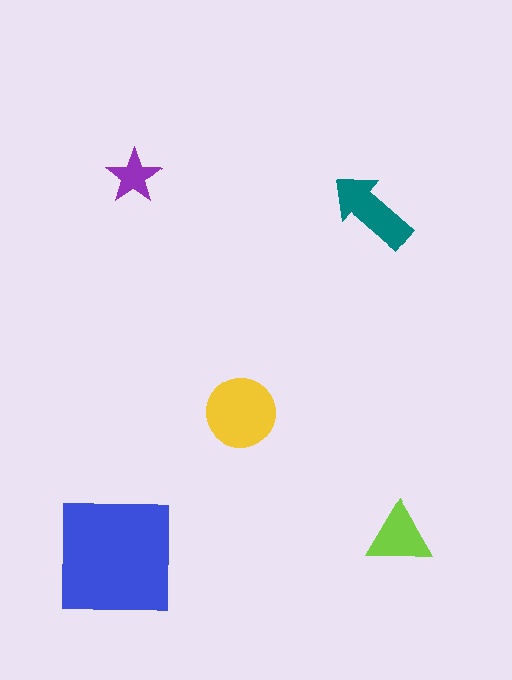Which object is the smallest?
The purple star.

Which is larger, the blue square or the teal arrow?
The blue square.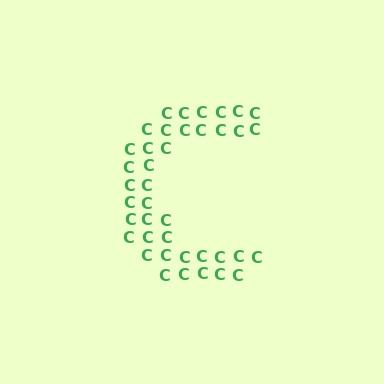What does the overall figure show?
The overall figure shows the letter C.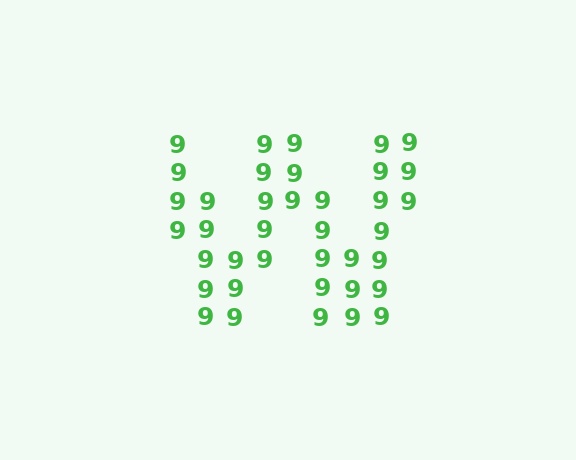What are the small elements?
The small elements are digit 9's.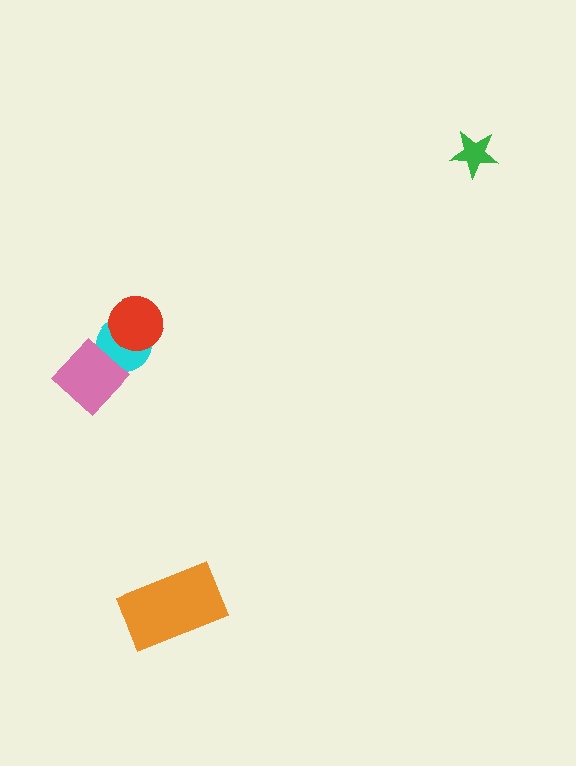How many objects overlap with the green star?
0 objects overlap with the green star.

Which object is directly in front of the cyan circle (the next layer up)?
The red circle is directly in front of the cyan circle.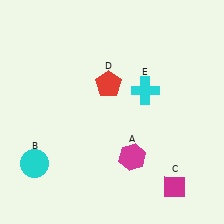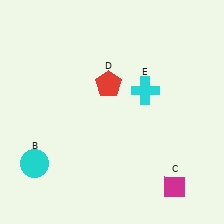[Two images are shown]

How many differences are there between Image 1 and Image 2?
There is 1 difference between the two images.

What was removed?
The magenta hexagon (A) was removed in Image 2.